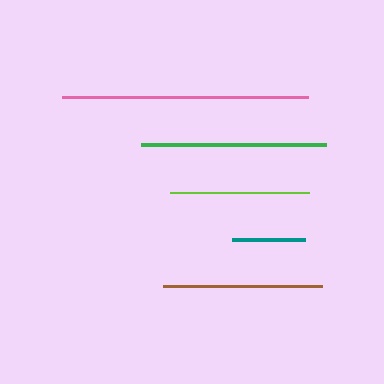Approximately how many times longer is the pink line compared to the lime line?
The pink line is approximately 1.8 times the length of the lime line.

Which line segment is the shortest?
The teal line is the shortest at approximately 73 pixels.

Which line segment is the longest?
The pink line is the longest at approximately 246 pixels.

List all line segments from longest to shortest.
From longest to shortest: pink, green, brown, lime, teal.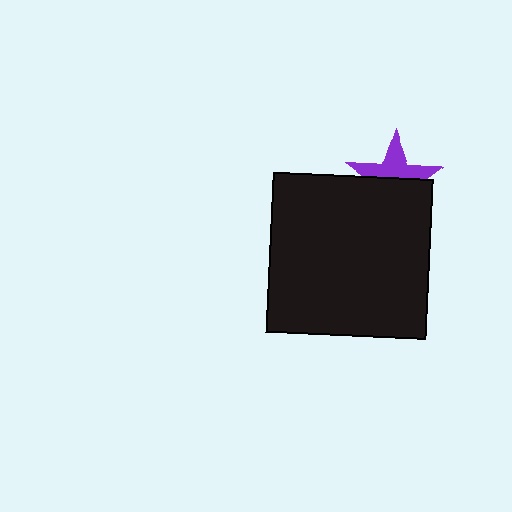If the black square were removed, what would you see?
You would see the complete purple star.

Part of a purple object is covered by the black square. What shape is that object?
It is a star.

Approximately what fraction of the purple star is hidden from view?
Roughly 51% of the purple star is hidden behind the black square.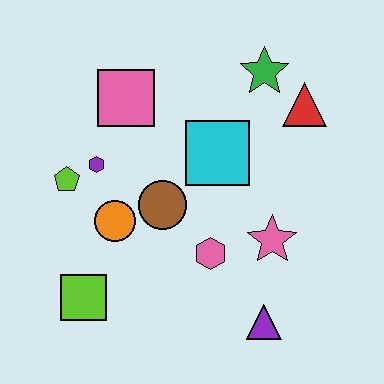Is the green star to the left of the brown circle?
No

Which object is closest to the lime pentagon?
The purple hexagon is closest to the lime pentagon.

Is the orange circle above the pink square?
No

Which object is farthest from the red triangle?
The lime square is farthest from the red triangle.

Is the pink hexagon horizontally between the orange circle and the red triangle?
Yes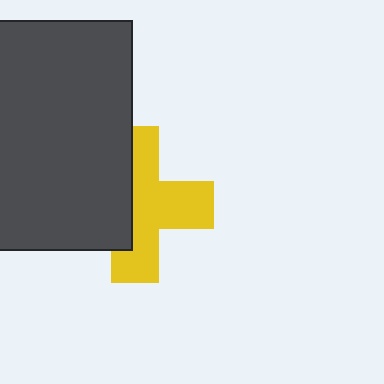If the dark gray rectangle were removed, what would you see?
You would see the complete yellow cross.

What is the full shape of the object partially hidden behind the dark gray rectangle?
The partially hidden object is a yellow cross.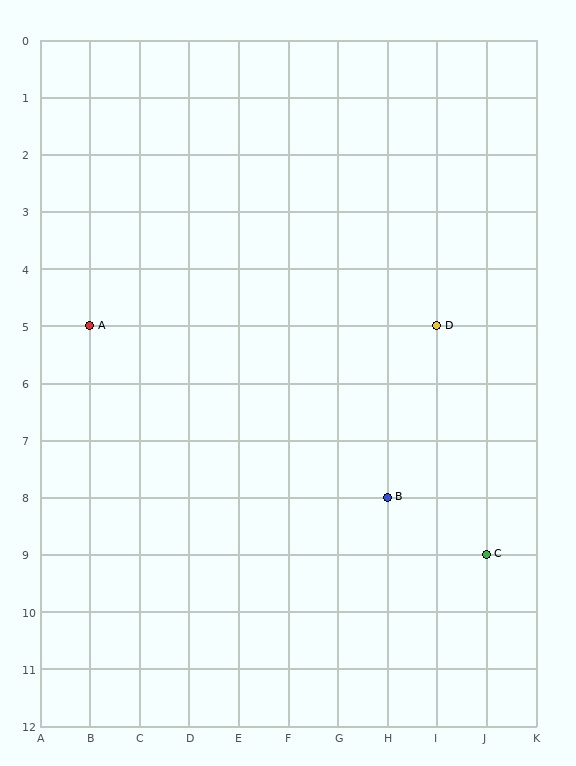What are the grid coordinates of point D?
Point D is at grid coordinates (I, 5).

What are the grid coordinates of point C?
Point C is at grid coordinates (J, 9).